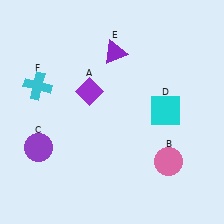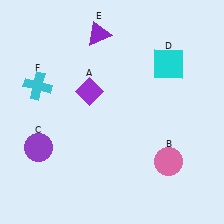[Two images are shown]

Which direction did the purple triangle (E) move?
The purple triangle (E) moved up.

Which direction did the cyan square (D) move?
The cyan square (D) moved up.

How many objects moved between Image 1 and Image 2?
2 objects moved between the two images.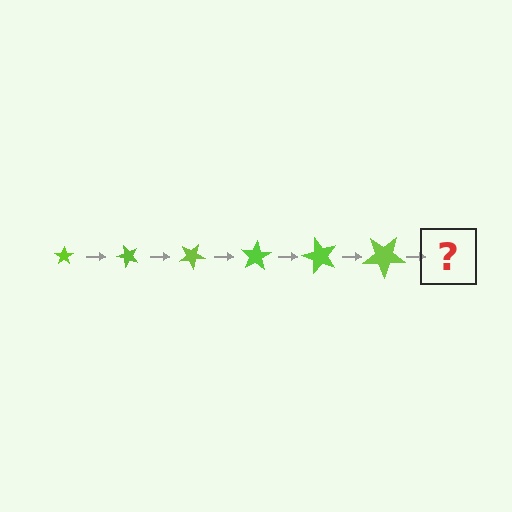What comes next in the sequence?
The next element should be a star, larger than the previous one and rotated 300 degrees from the start.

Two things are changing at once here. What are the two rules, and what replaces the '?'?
The two rules are that the star grows larger each step and it rotates 50 degrees each step. The '?' should be a star, larger than the previous one and rotated 300 degrees from the start.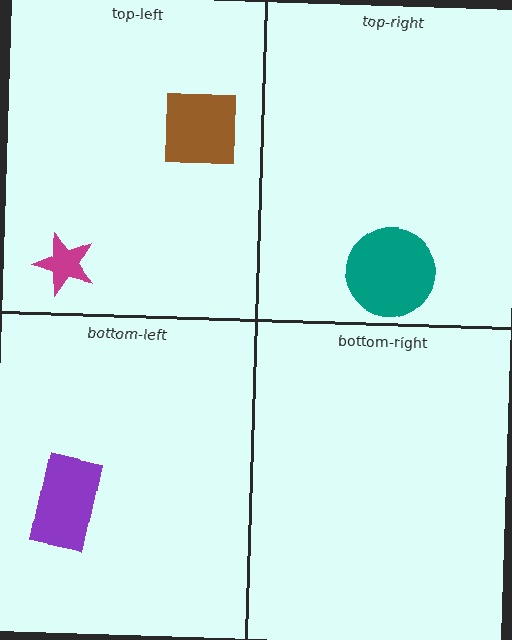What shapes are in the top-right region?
The teal circle.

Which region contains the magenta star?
The top-left region.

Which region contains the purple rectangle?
The bottom-left region.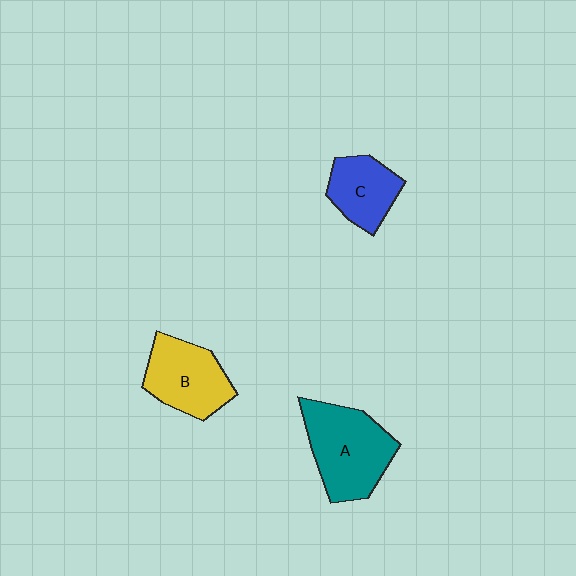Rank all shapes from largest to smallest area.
From largest to smallest: A (teal), B (yellow), C (blue).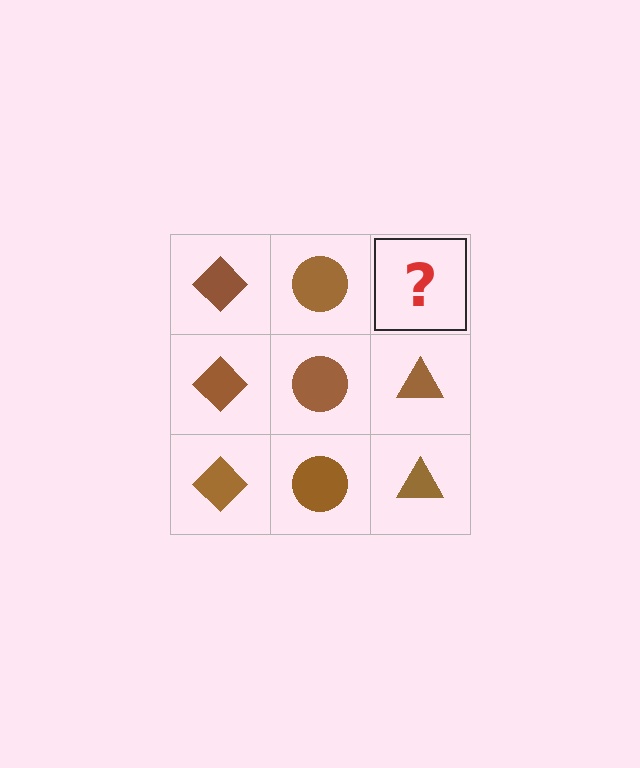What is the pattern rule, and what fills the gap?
The rule is that each column has a consistent shape. The gap should be filled with a brown triangle.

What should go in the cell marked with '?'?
The missing cell should contain a brown triangle.